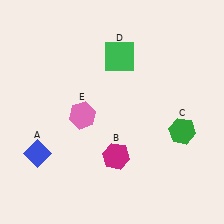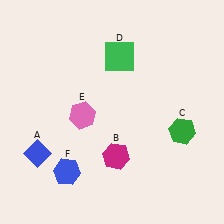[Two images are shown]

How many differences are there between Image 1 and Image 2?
There is 1 difference between the two images.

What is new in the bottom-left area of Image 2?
A blue hexagon (F) was added in the bottom-left area of Image 2.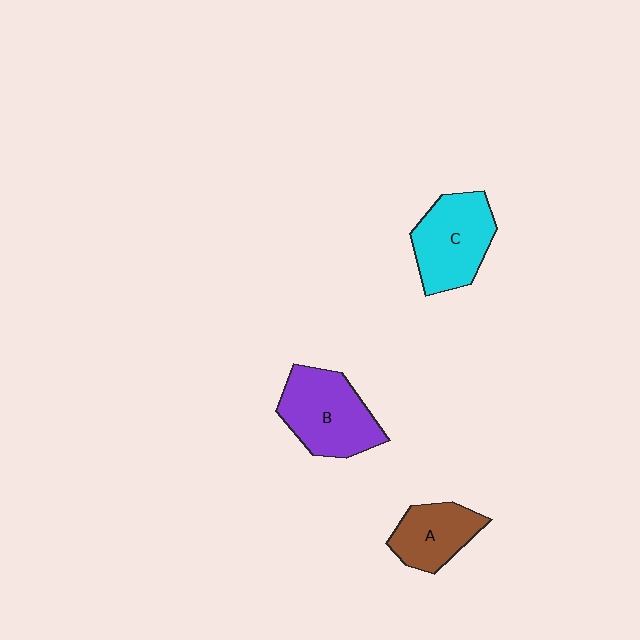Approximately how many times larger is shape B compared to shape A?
Approximately 1.5 times.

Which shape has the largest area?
Shape B (purple).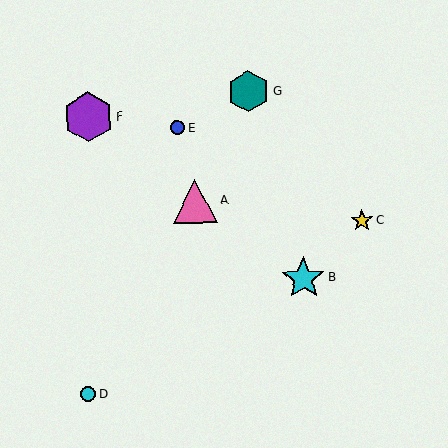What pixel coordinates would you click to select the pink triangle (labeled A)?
Click at (195, 201) to select the pink triangle A.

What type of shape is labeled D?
Shape D is a cyan circle.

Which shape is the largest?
The purple hexagon (labeled F) is the largest.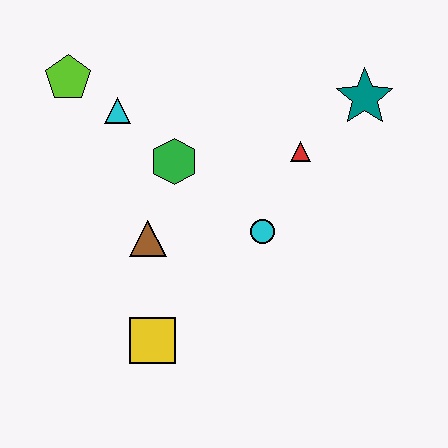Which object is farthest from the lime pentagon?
The teal star is farthest from the lime pentagon.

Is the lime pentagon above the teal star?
Yes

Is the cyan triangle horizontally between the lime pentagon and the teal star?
Yes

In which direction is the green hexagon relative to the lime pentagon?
The green hexagon is to the right of the lime pentagon.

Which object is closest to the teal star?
The red triangle is closest to the teal star.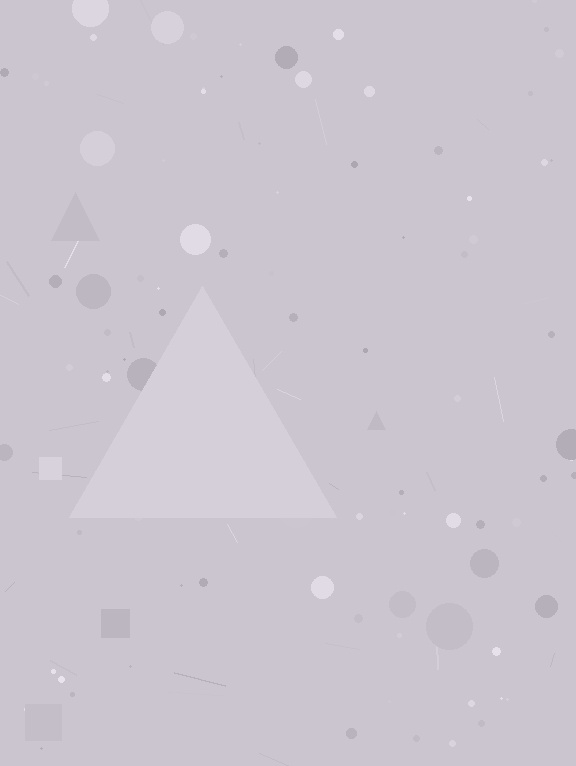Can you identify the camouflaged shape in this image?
The camouflaged shape is a triangle.